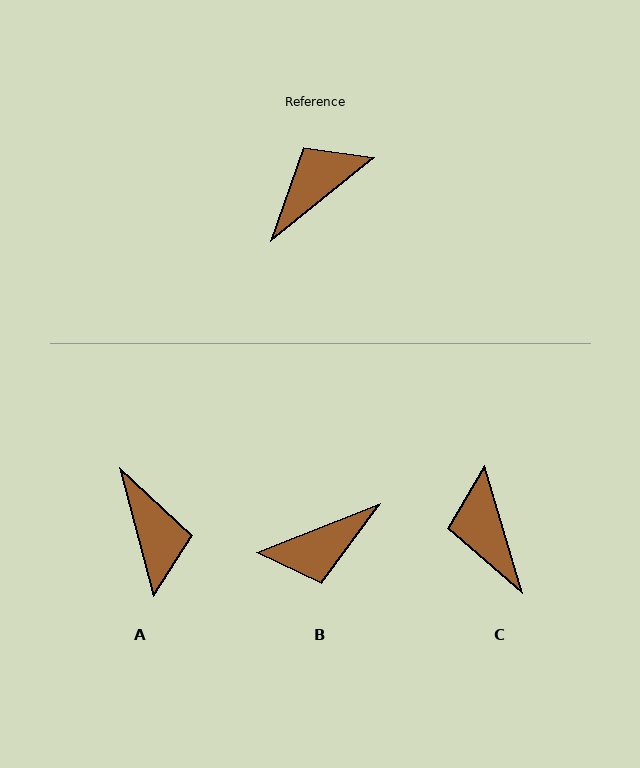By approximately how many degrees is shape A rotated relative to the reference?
Approximately 114 degrees clockwise.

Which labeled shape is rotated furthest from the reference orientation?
B, about 163 degrees away.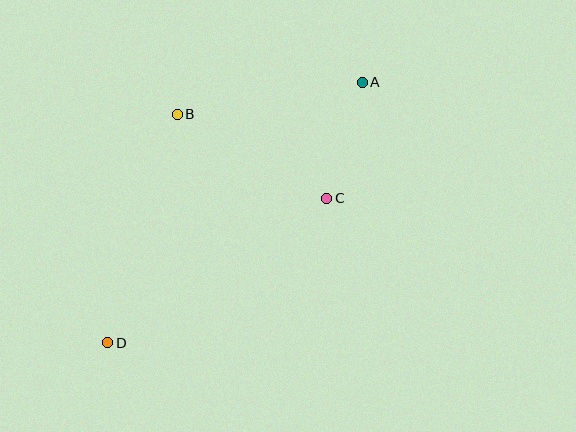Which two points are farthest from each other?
Points A and D are farthest from each other.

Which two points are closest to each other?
Points A and C are closest to each other.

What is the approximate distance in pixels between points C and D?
The distance between C and D is approximately 263 pixels.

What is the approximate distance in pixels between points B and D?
The distance between B and D is approximately 239 pixels.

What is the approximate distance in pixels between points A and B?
The distance between A and B is approximately 188 pixels.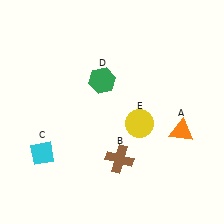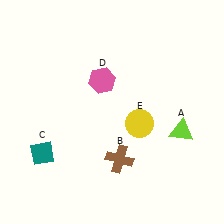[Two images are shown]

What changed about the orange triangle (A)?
In Image 1, A is orange. In Image 2, it changed to lime.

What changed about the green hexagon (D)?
In Image 1, D is green. In Image 2, it changed to pink.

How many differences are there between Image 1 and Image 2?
There are 3 differences between the two images.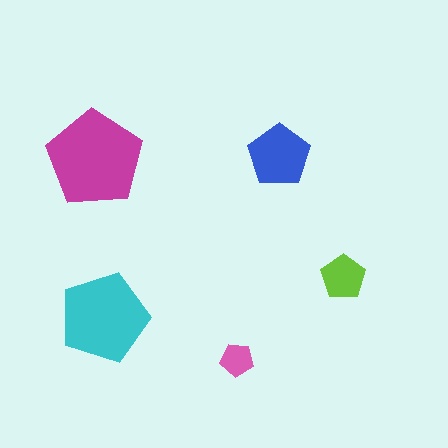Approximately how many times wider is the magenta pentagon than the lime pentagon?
About 2 times wider.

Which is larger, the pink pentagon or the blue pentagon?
The blue one.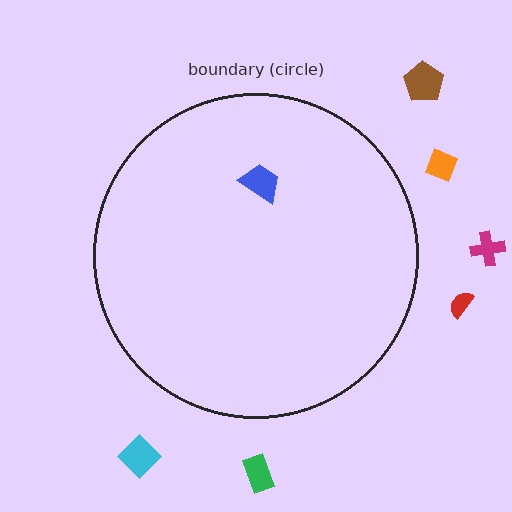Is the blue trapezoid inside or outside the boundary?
Inside.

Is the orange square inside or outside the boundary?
Outside.